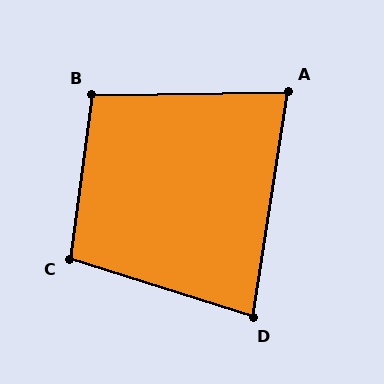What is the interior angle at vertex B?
Approximately 99 degrees (obtuse).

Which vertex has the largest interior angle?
C, at approximately 100 degrees.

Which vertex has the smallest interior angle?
A, at approximately 80 degrees.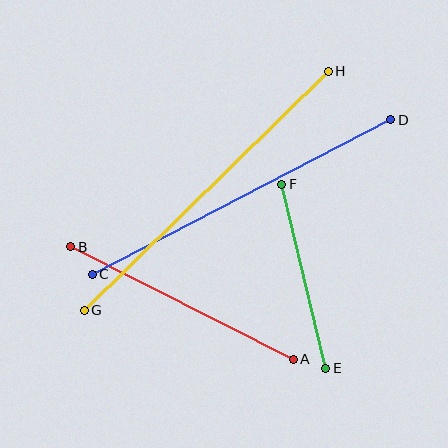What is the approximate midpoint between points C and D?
The midpoint is at approximately (242, 197) pixels.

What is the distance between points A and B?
The distance is approximately 249 pixels.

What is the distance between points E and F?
The distance is approximately 189 pixels.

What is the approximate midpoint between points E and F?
The midpoint is at approximately (304, 276) pixels.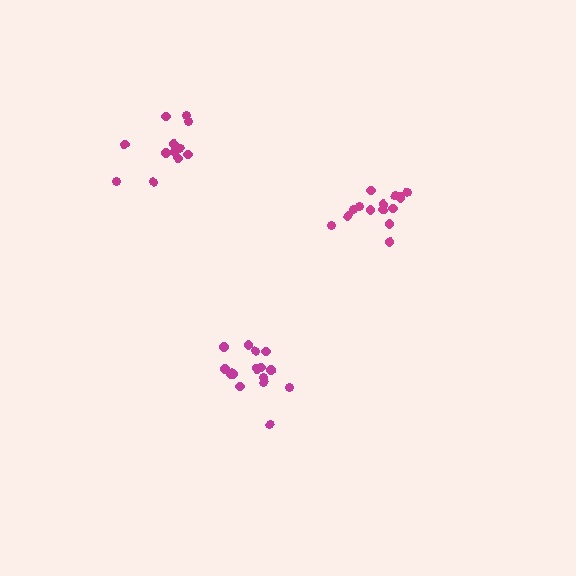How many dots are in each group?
Group 1: 12 dots, Group 2: 15 dots, Group 3: 15 dots (42 total).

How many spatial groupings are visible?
There are 3 spatial groupings.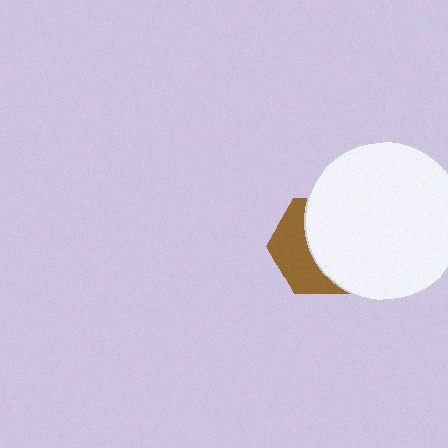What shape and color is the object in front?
The object in front is a white circle.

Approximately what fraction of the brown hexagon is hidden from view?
Roughly 58% of the brown hexagon is hidden behind the white circle.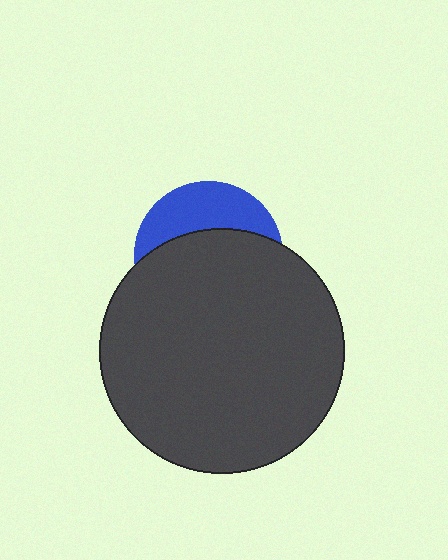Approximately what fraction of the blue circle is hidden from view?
Roughly 66% of the blue circle is hidden behind the dark gray circle.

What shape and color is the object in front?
The object in front is a dark gray circle.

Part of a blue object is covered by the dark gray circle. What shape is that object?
It is a circle.